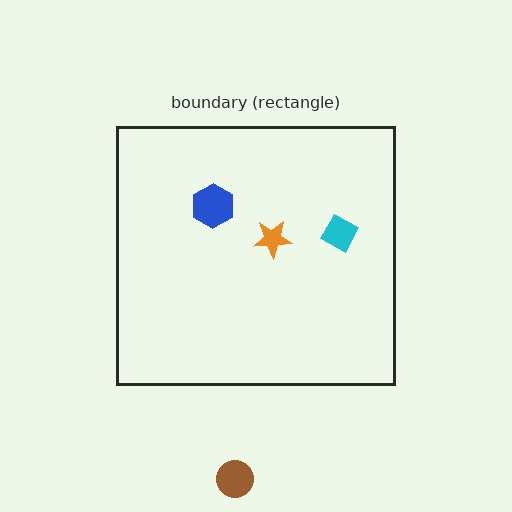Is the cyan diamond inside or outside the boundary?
Inside.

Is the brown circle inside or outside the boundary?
Outside.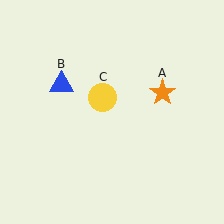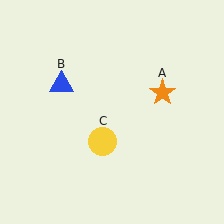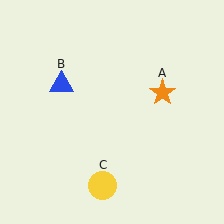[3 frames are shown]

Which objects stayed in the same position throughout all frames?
Orange star (object A) and blue triangle (object B) remained stationary.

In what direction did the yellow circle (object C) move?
The yellow circle (object C) moved down.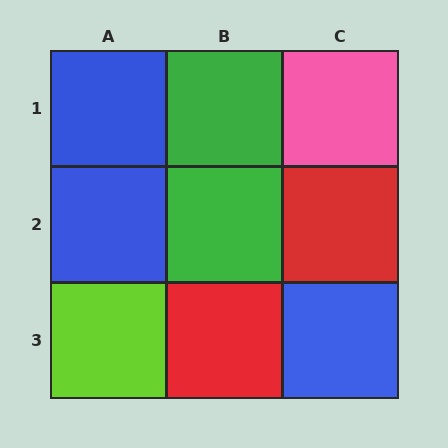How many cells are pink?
1 cell is pink.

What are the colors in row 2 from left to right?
Blue, green, red.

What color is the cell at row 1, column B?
Green.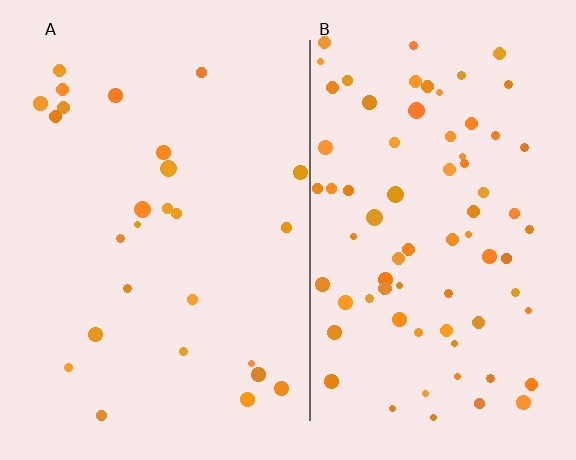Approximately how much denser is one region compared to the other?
Approximately 2.9× — region B over region A.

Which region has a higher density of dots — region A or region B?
B (the right).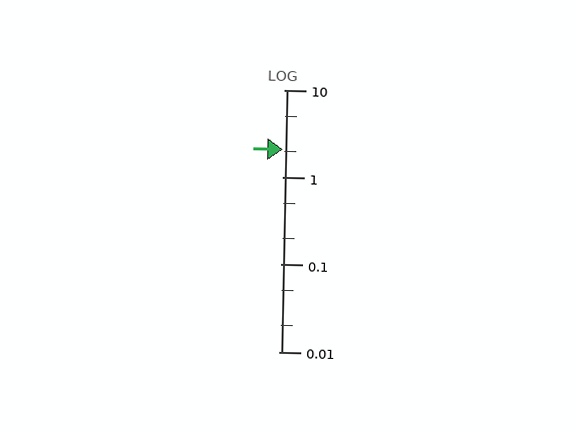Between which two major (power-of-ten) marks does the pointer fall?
The pointer is between 1 and 10.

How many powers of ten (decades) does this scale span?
The scale spans 3 decades, from 0.01 to 10.